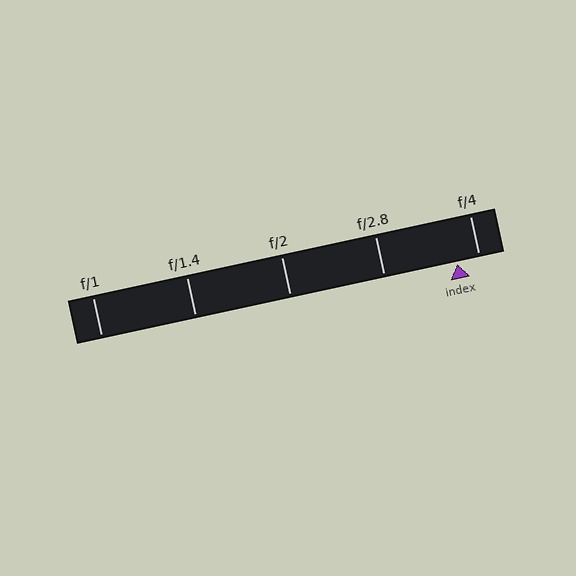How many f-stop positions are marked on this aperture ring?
There are 5 f-stop positions marked.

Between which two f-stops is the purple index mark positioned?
The index mark is between f/2.8 and f/4.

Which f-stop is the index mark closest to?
The index mark is closest to f/4.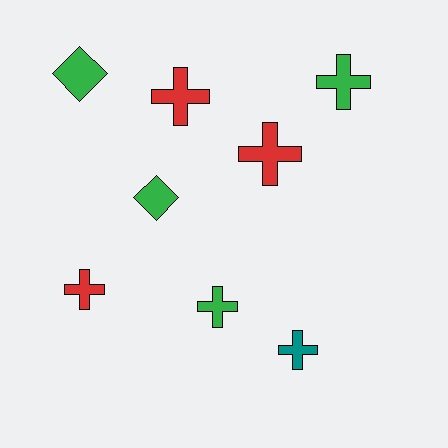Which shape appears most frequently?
Cross, with 6 objects.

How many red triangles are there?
There are no red triangles.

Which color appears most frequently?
Green, with 4 objects.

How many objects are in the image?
There are 8 objects.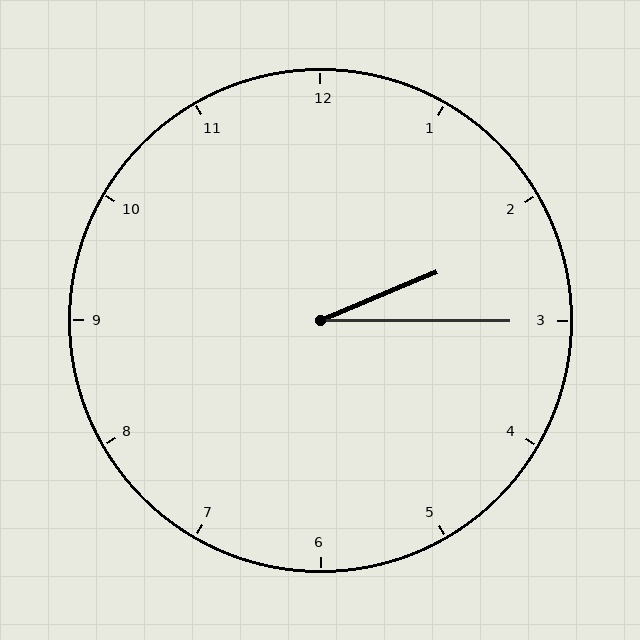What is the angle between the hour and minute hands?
Approximately 22 degrees.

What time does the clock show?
2:15.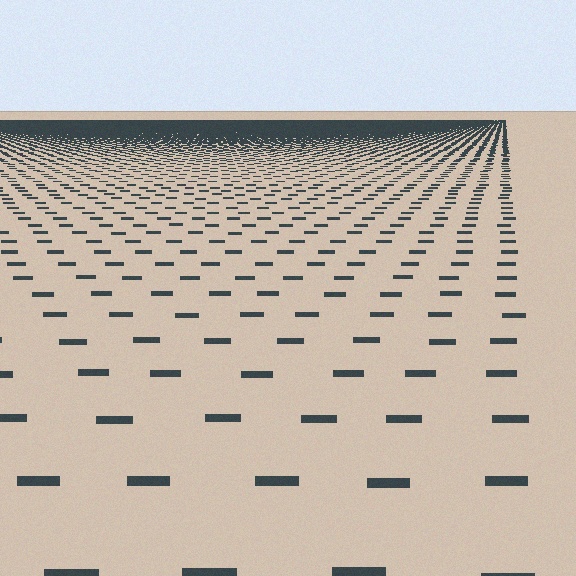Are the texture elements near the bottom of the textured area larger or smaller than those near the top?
Larger. Near the bottom, elements are closer to the viewer and appear at a bigger on-screen size.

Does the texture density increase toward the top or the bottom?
Density increases toward the top.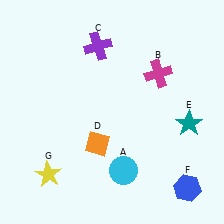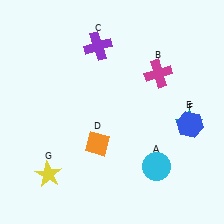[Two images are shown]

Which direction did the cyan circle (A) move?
The cyan circle (A) moved right.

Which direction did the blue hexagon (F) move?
The blue hexagon (F) moved up.